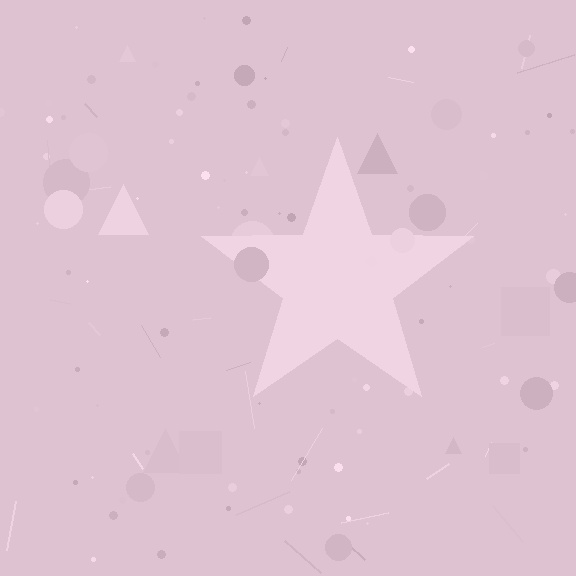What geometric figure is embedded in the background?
A star is embedded in the background.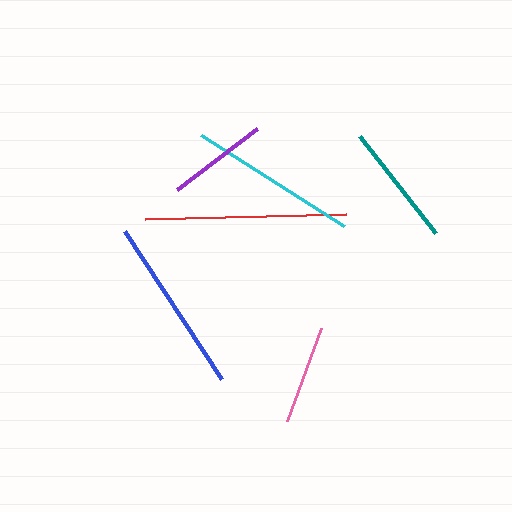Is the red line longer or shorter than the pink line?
The red line is longer than the pink line.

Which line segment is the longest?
The red line is the longest at approximately 202 pixels.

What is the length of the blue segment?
The blue segment is approximately 176 pixels long.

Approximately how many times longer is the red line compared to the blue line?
The red line is approximately 1.1 times the length of the blue line.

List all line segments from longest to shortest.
From longest to shortest: red, blue, cyan, teal, purple, pink.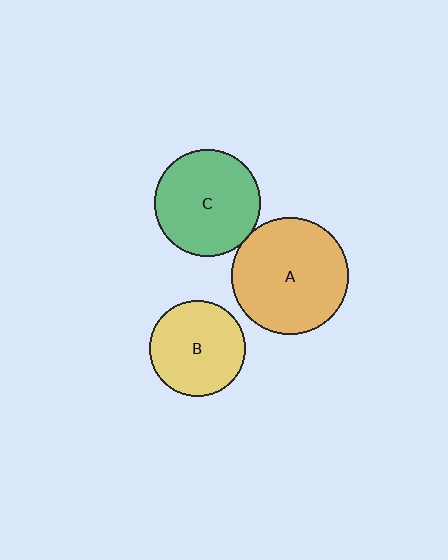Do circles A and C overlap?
Yes.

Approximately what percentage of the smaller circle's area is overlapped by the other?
Approximately 5%.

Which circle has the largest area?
Circle A (orange).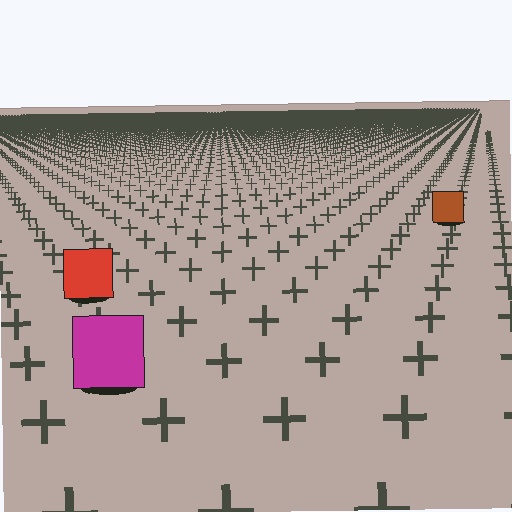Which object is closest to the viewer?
The magenta square is closest. The texture marks near it are larger and more spread out.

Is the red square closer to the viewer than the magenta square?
No. The magenta square is closer — you can tell from the texture gradient: the ground texture is coarser near it.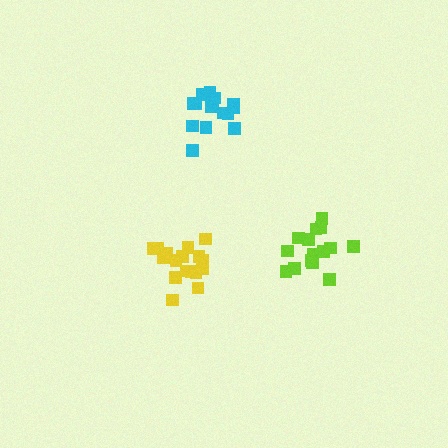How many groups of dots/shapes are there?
There are 3 groups.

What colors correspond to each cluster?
The clusters are colored: cyan, lime, yellow.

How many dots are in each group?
Group 1: 15 dots, Group 2: 15 dots, Group 3: 18 dots (48 total).